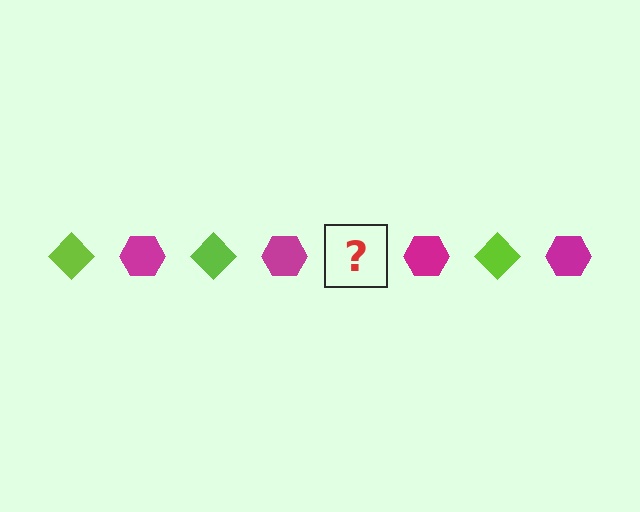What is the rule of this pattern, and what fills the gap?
The rule is that the pattern alternates between lime diamond and magenta hexagon. The gap should be filled with a lime diamond.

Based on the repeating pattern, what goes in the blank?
The blank should be a lime diamond.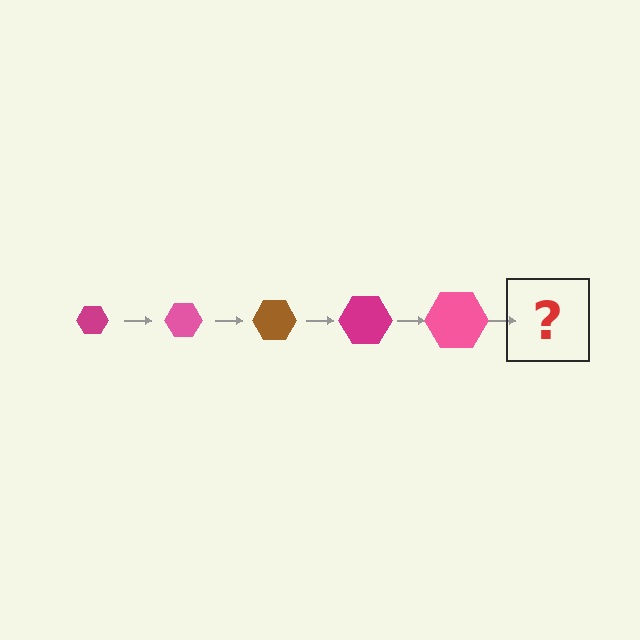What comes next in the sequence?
The next element should be a brown hexagon, larger than the previous one.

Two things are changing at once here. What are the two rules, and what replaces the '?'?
The two rules are that the hexagon grows larger each step and the color cycles through magenta, pink, and brown. The '?' should be a brown hexagon, larger than the previous one.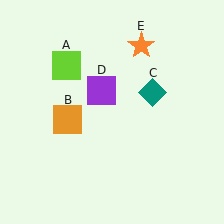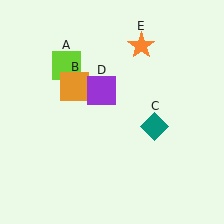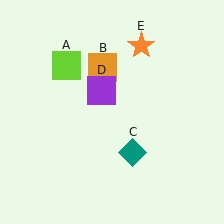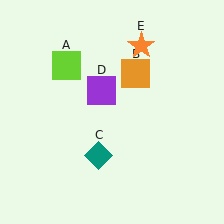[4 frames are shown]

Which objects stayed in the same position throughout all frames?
Lime square (object A) and purple square (object D) and orange star (object E) remained stationary.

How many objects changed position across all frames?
2 objects changed position: orange square (object B), teal diamond (object C).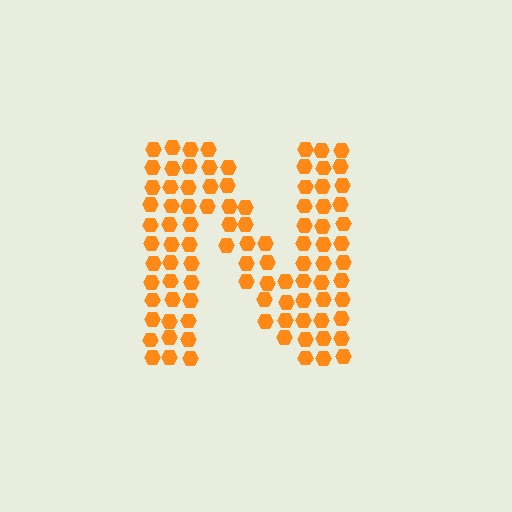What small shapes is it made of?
It is made of small hexagons.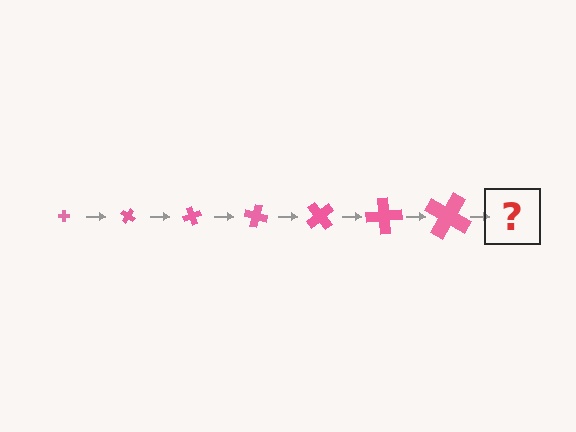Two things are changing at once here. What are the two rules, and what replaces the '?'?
The two rules are that the cross grows larger each step and it rotates 35 degrees each step. The '?' should be a cross, larger than the previous one and rotated 245 degrees from the start.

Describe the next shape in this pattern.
It should be a cross, larger than the previous one and rotated 245 degrees from the start.